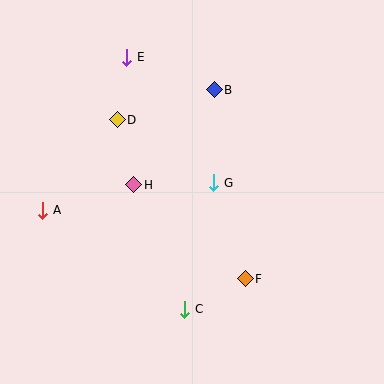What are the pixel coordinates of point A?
Point A is at (43, 210).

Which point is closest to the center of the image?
Point G at (214, 183) is closest to the center.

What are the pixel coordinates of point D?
Point D is at (117, 120).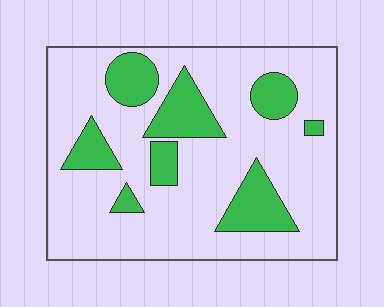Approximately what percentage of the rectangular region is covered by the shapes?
Approximately 25%.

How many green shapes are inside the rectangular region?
8.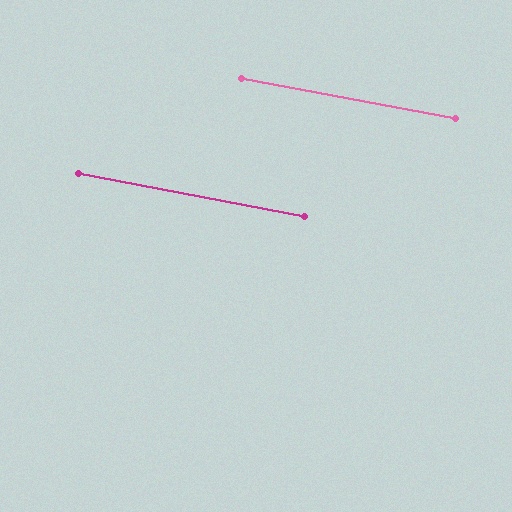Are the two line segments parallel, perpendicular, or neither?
Parallel — their directions differ by only 0.5°.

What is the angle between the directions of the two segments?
Approximately 0 degrees.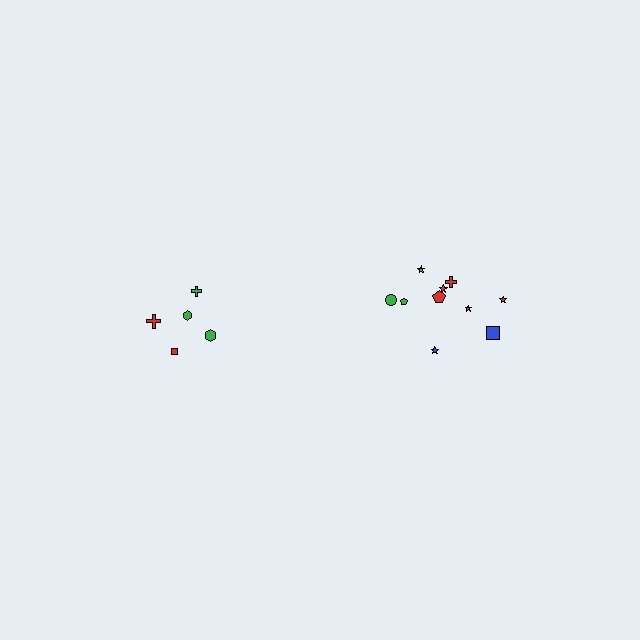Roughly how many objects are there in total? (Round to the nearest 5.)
Roughly 15 objects in total.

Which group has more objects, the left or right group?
The right group.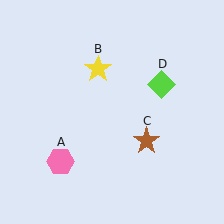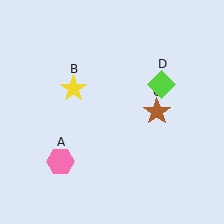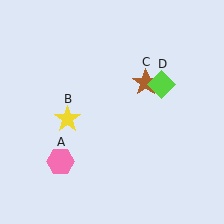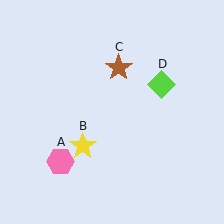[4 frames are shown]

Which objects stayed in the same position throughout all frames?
Pink hexagon (object A) and lime diamond (object D) remained stationary.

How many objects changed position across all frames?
2 objects changed position: yellow star (object B), brown star (object C).